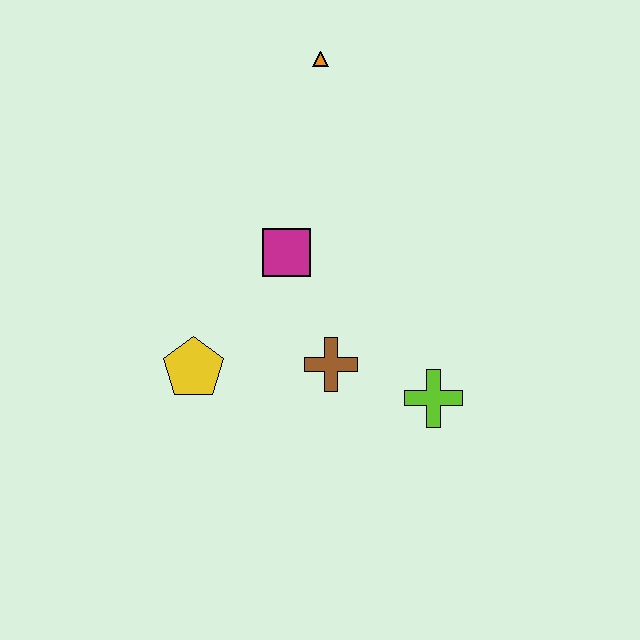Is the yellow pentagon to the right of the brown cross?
No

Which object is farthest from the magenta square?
The lime cross is farthest from the magenta square.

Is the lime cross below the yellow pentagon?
Yes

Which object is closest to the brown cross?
The lime cross is closest to the brown cross.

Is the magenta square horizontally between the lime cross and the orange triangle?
No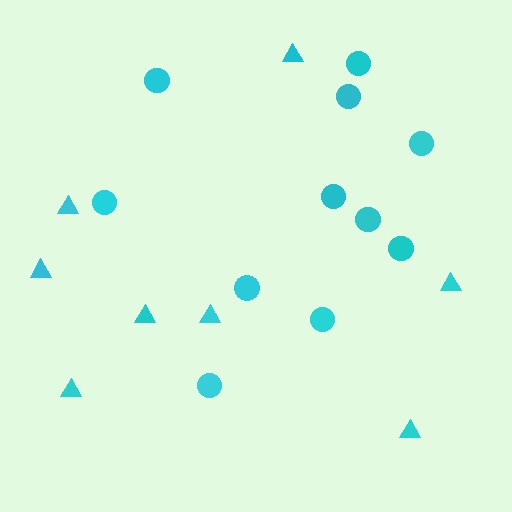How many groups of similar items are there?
There are 2 groups: one group of triangles (8) and one group of circles (11).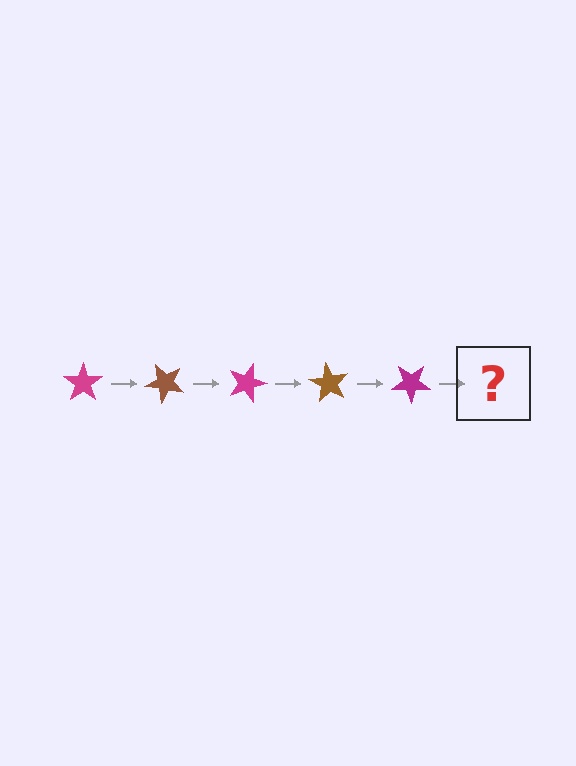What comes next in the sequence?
The next element should be a brown star, rotated 225 degrees from the start.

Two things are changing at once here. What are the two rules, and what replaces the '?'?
The two rules are that it rotates 45 degrees each step and the color cycles through magenta and brown. The '?' should be a brown star, rotated 225 degrees from the start.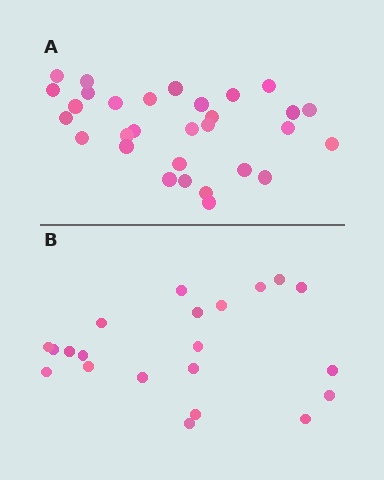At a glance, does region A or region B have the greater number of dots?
Region A (the top region) has more dots.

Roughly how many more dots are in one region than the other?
Region A has roughly 8 or so more dots than region B.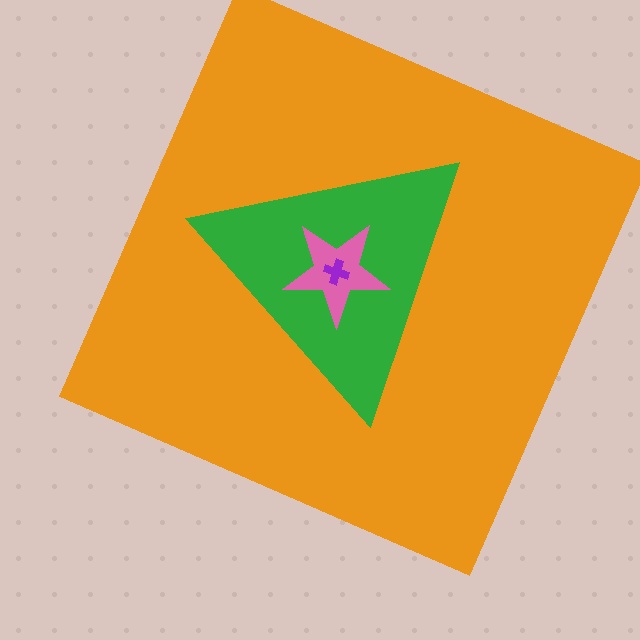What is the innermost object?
The purple cross.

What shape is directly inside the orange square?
The green triangle.